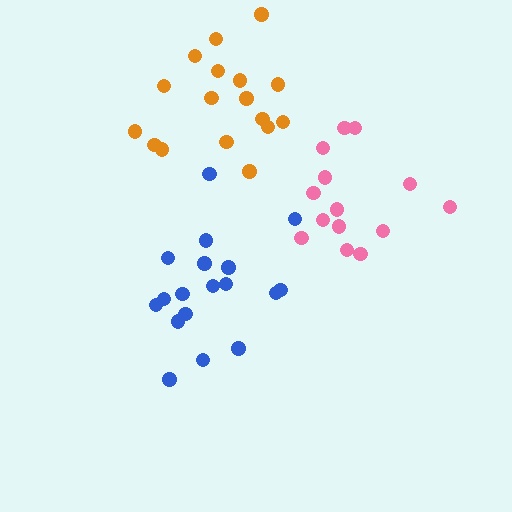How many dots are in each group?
Group 1: 14 dots, Group 2: 18 dots, Group 3: 17 dots (49 total).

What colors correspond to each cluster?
The clusters are colored: pink, blue, orange.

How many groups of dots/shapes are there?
There are 3 groups.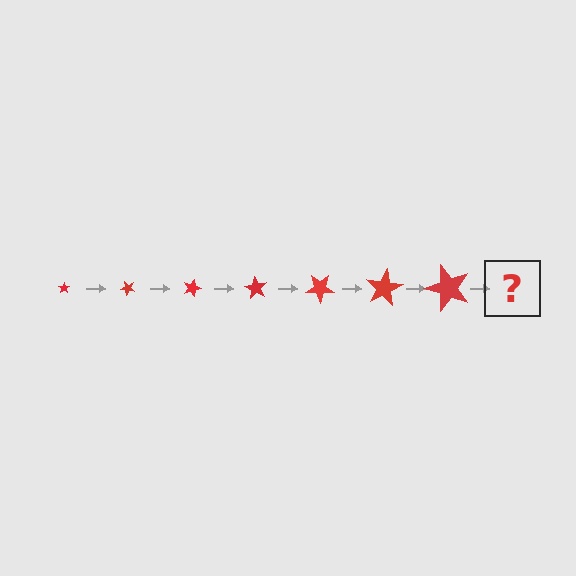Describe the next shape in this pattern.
It should be a star, larger than the previous one and rotated 315 degrees from the start.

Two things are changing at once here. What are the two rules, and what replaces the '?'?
The two rules are that the star grows larger each step and it rotates 45 degrees each step. The '?' should be a star, larger than the previous one and rotated 315 degrees from the start.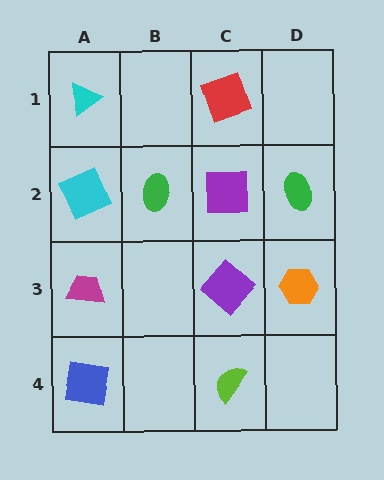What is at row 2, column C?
A purple square.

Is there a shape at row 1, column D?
No, that cell is empty.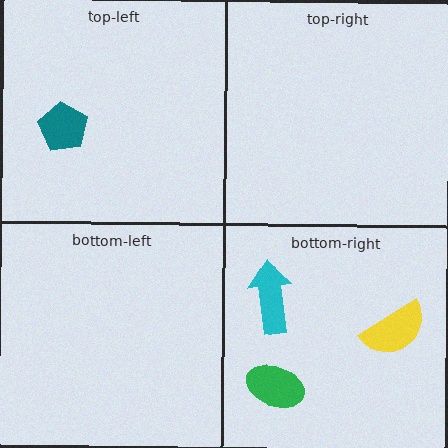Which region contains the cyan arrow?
The bottom-right region.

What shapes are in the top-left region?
The teal pentagon.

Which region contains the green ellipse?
The bottom-right region.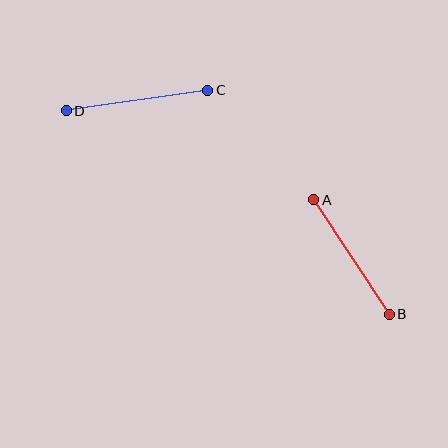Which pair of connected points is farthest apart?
Points C and D are farthest apart.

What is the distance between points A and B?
The distance is approximately 138 pixels.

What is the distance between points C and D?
The distance is approximately 143 pixels.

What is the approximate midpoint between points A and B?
The midpoint is at approximately (352, 257) pixels.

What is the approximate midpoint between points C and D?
The midpoint is at approximately (137, 101) pixels.